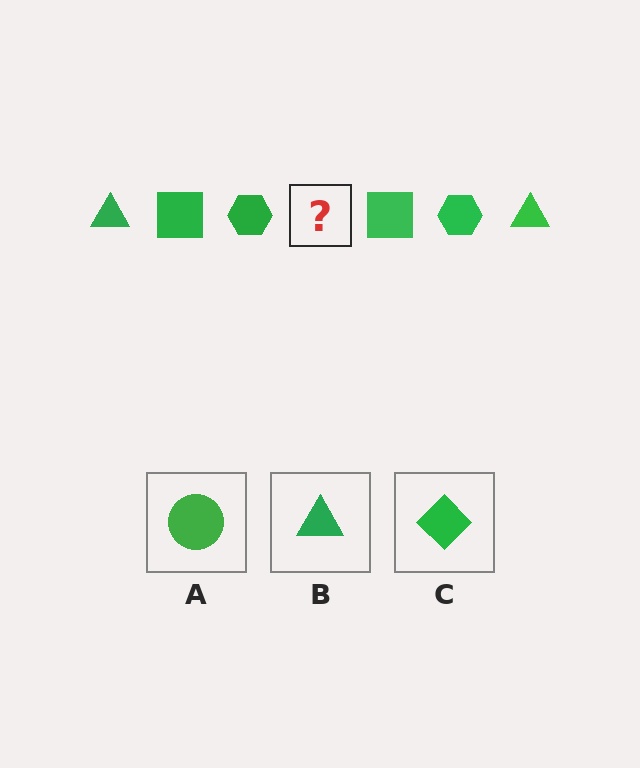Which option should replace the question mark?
Option B.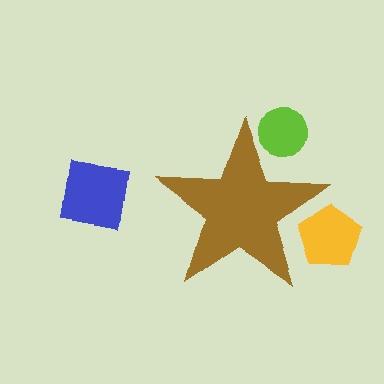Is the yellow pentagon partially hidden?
Yes, the yellow pentagon is partially hidden behind the brown star.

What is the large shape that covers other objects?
A brown star.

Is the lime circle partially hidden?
Yes, the lime circle is partially hidden behind the brown star.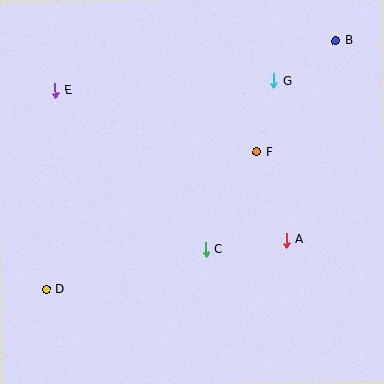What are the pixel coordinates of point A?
Point A is at (287, 240).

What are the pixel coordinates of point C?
Point C is at (206, 250).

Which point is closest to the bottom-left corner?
Point D is closest to the bottom-left corner.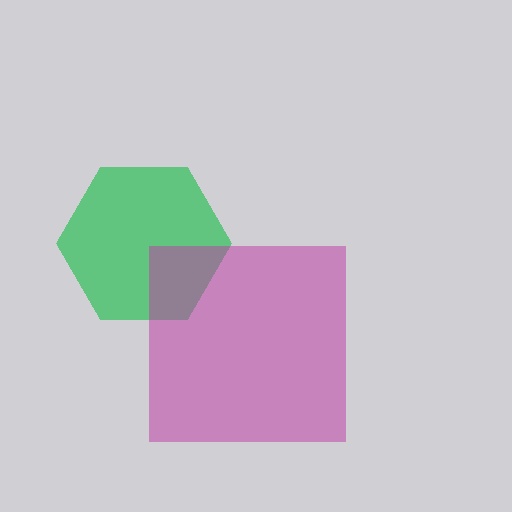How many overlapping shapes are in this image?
There are 2 overlapping shapes in the image.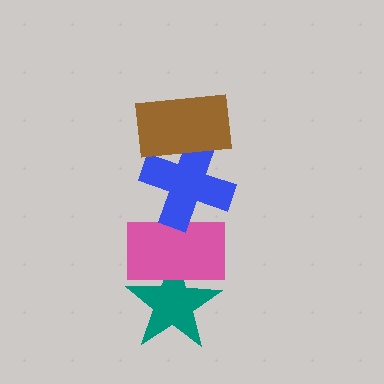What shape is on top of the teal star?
The pink rectangle is on top of the teal star.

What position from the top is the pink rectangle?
The pink rectangle is 3rd from the top.